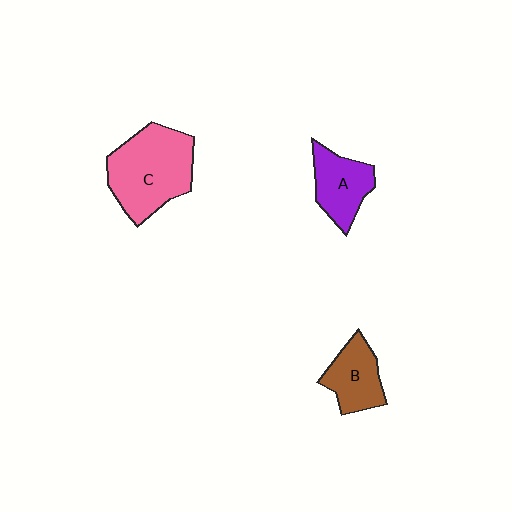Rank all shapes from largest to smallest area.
From largest to smallest: C (pink), A (purple), B (brown).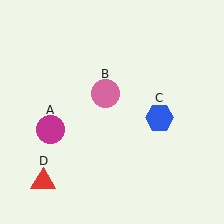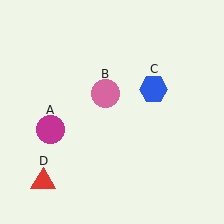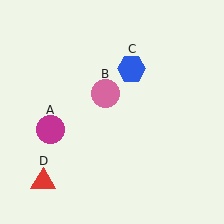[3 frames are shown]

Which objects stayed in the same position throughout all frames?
Magenta circle (object A) and pink circle (object B) and red triangle (object D) remained stationary.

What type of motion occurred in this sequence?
The blue hexagon (object C) rotated counterclockwise around the center of the scene.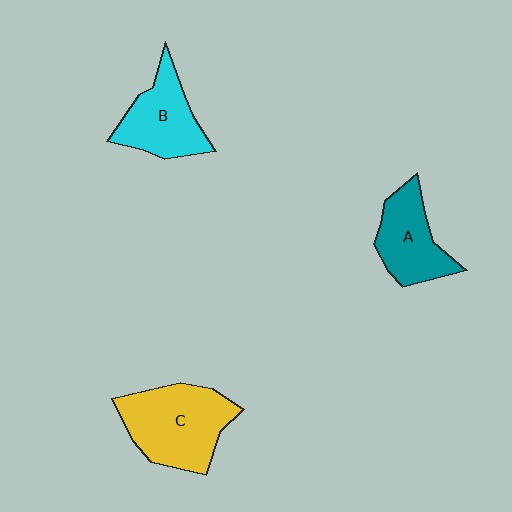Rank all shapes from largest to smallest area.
From largest to smallest: C (yellow), B (cyan), A (teal).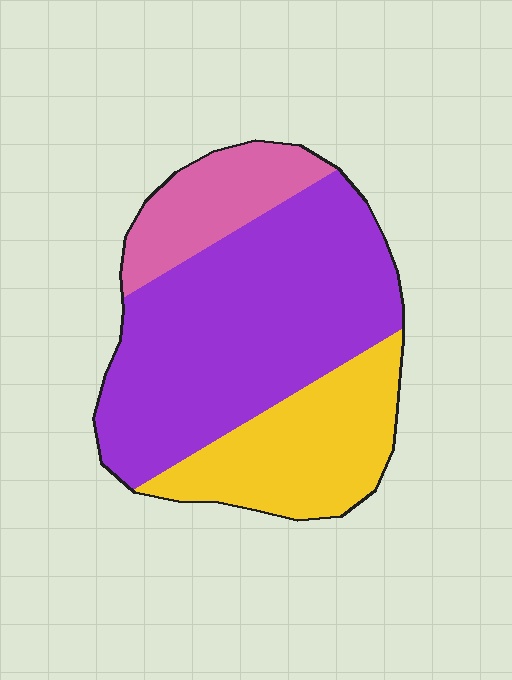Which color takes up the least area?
Pink, at roughly 15%.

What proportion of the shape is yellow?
Yellow covers 26% of the shape.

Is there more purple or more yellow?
Purple.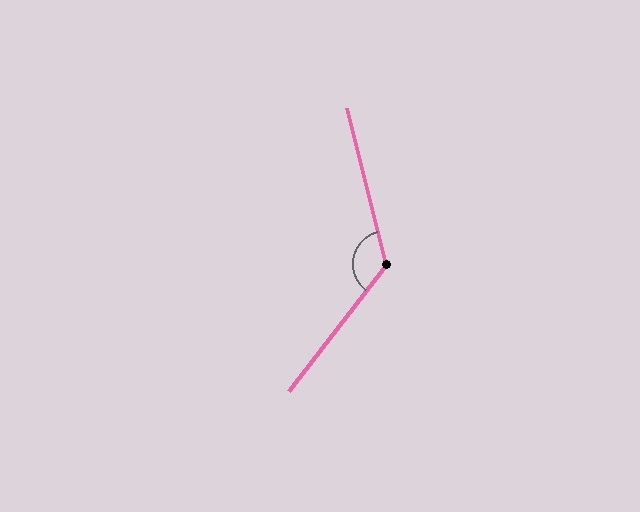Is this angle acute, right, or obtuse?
It is obtuse.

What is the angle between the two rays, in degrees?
Approximately 128 degrees.